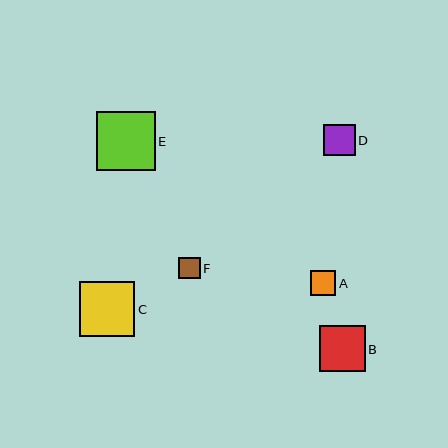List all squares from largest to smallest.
From largest to smallest: E, C, B, D, A, F.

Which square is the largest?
Square E is the largest with a size of approximately 59 pixels.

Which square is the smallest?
Square F is the smallest with a size of approximately 21 pixels.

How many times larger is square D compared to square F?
Square D is approximately 1.5 times the size of square F.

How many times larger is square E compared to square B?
Square E is approximately 1.3 times the size of square B.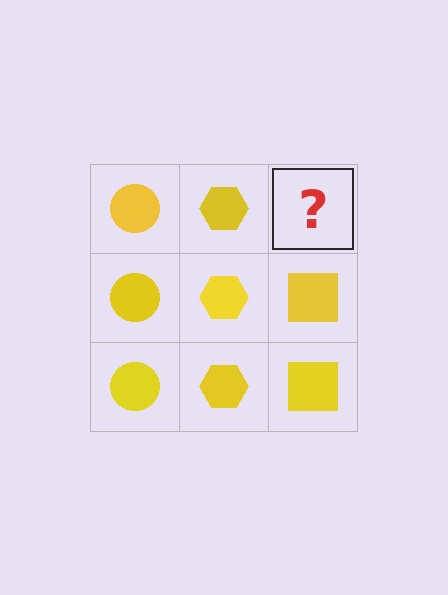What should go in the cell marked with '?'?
The missing cell should contain a yellow square.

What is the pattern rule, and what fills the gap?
The rule is that each column has a consistent shape. The gap should be filled with a yellow square.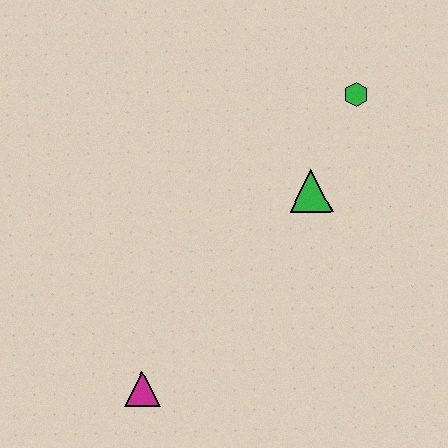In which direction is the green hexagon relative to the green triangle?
The green hexagon is above the green triangle.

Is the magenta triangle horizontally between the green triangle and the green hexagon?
No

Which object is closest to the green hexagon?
The green triangle is closest to the green hexagon.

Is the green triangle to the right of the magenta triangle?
Yes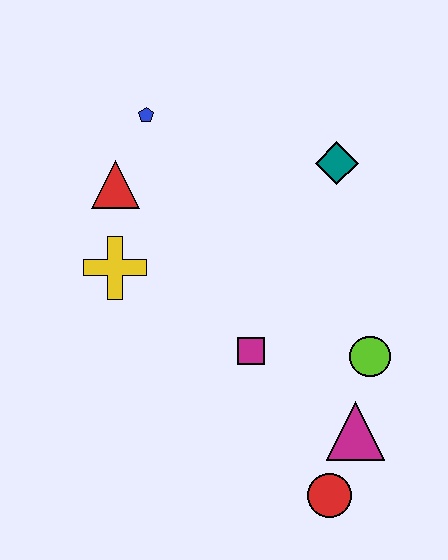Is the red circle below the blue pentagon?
Yes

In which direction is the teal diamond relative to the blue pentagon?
The teal diamond is to the right of the blue pentagon.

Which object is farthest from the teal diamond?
The red circle is farthest from the teal diamond.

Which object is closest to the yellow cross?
The red triangle is closest to the yellow cross.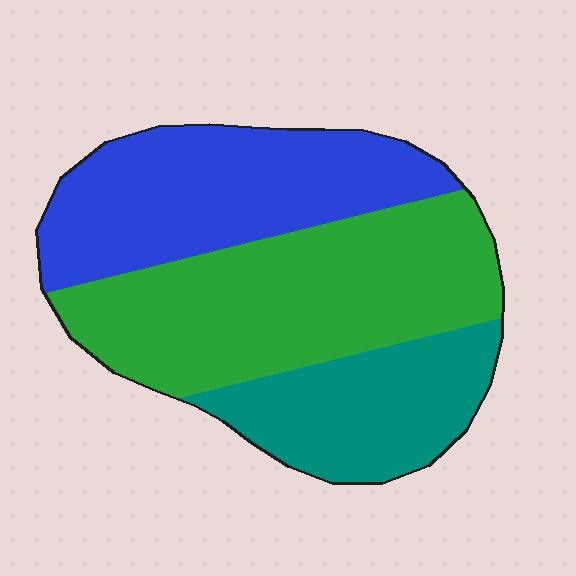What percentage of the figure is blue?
Blue takes up about one third (1/3) of the figure.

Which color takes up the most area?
Green, at roughly 45%.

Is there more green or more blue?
Green.